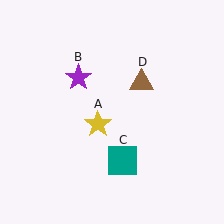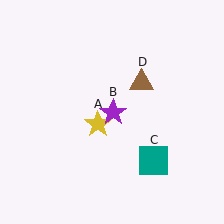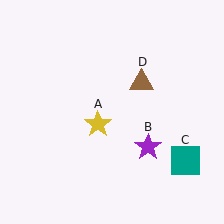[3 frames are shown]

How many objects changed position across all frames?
2 objects changed position: purple star (object B), teal square (object C).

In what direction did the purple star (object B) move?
The purple star (object B) moved down and to the right.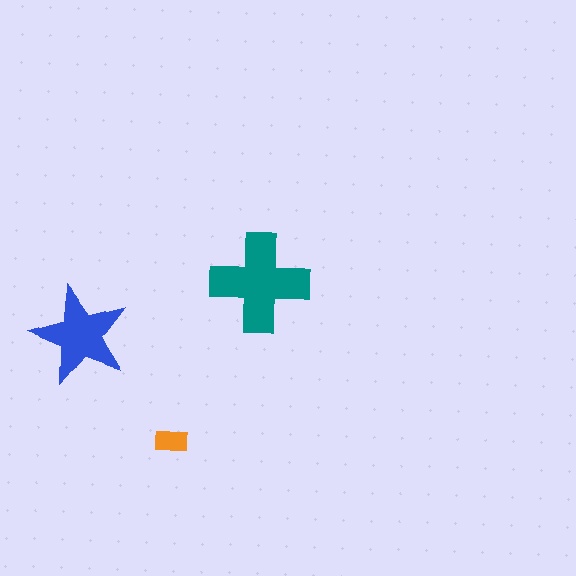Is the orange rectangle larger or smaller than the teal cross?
Smaller.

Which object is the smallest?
The orange rectangle.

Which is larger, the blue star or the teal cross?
The teal cross.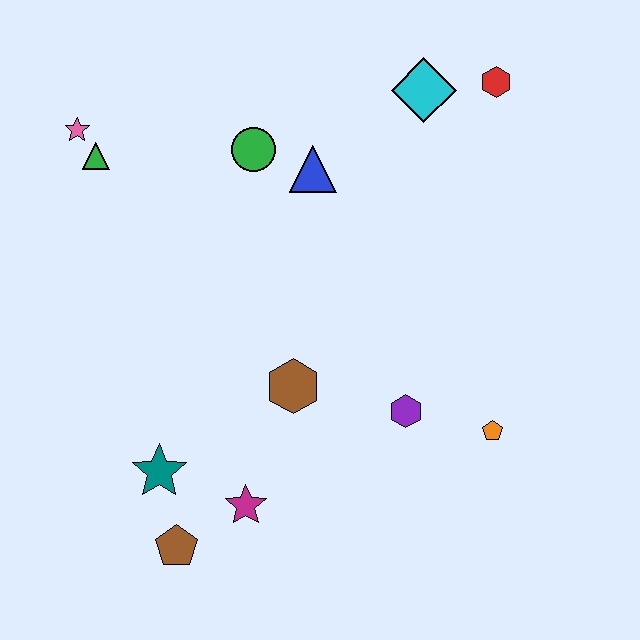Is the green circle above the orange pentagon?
Yes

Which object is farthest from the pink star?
The orange pentagon is farthest from the pink star.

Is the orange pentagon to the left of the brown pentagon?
No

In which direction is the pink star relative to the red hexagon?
The pink star is to the left of the red hexagon.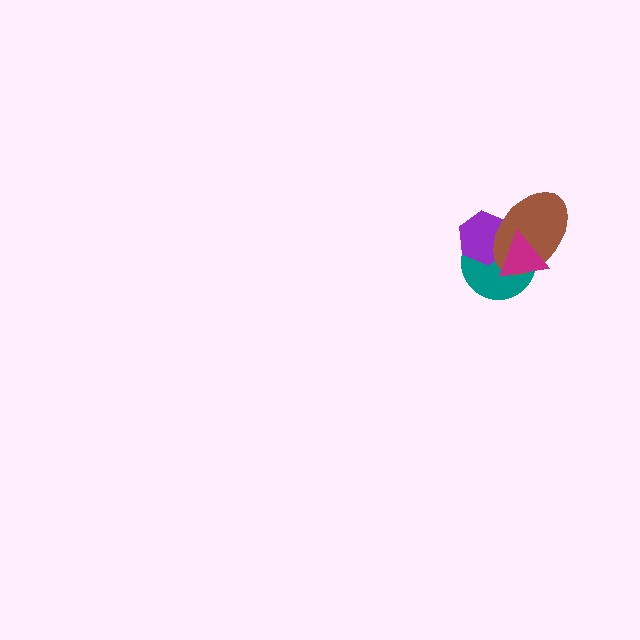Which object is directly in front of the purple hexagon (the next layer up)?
The brown ellipse is directly in front of the purple hexagon.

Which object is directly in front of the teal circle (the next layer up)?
The purple hexagon is directly in front of the teal circle.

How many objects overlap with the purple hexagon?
3 objects overlap with the purple hexagon.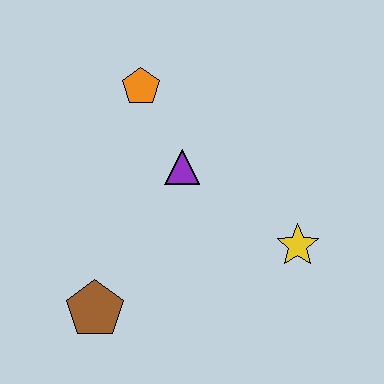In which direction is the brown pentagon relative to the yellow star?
The brown pentagon is to the left of the yellow star.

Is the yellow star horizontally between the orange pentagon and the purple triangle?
No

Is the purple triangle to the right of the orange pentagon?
Yes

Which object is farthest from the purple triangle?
The brown pentagon is farthest from the purple triangle.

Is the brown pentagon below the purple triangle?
Yes